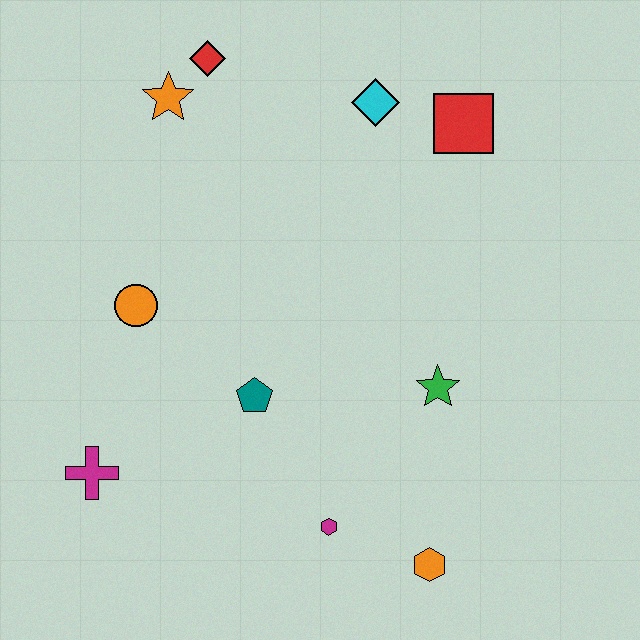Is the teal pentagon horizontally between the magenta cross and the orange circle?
No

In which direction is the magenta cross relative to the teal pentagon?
The magenta cross is to the left of the teal pentagon.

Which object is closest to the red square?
The cyan diamond is closest to the red square.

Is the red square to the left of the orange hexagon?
No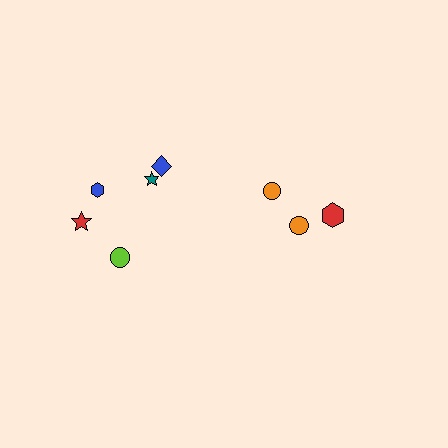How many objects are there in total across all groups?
There are 8 objects.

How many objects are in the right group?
There are 3 objects.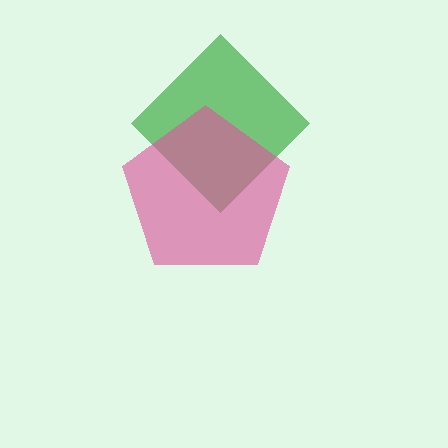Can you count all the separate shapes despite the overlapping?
Yes, there are 2 separate shapes.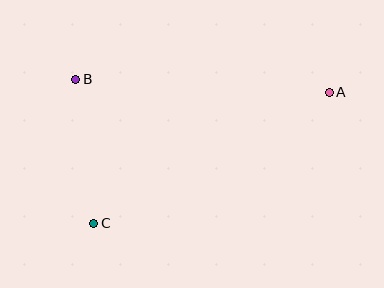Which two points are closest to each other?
Points B and C are closest to each other.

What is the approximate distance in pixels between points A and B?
The distance between A and B is approximately 254 pixels.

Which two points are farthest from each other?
Points A and C are farthest from each other.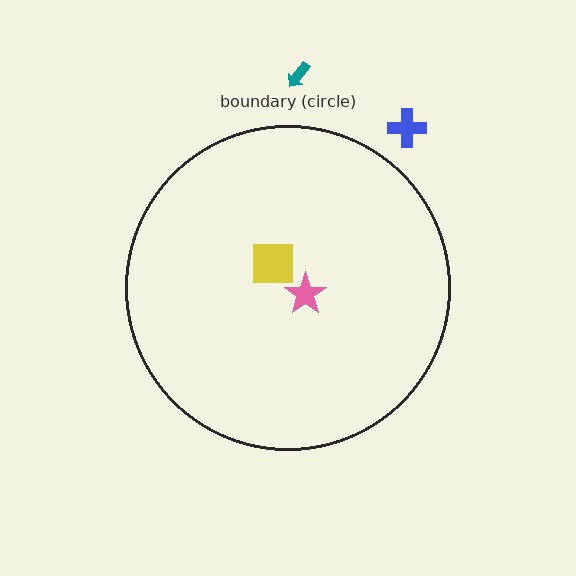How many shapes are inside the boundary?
2 inside, 2 outside.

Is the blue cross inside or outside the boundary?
Outside.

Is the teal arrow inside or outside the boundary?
Outside.